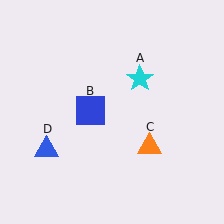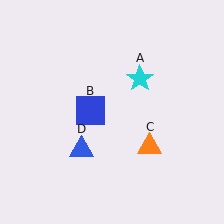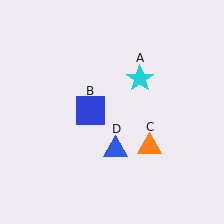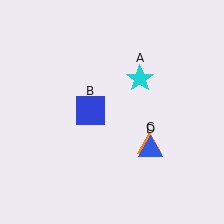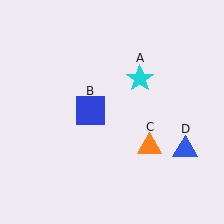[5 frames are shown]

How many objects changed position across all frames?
1 object changed position: blue triangle (object D).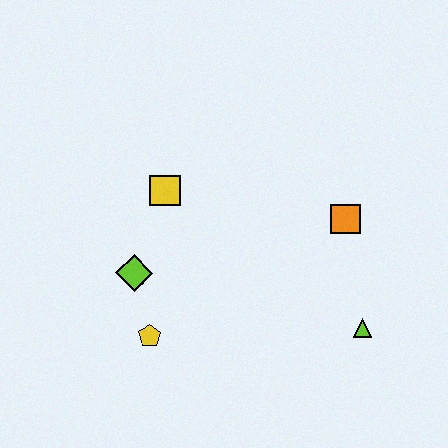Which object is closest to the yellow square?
The lime diamond is closest to the yellow square.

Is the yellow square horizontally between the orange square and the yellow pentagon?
Yes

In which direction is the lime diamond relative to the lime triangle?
The lime diamond is to the left of the lime triangle.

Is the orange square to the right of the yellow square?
Yes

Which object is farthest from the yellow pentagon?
The orange square is farthest from the yellow pentagon.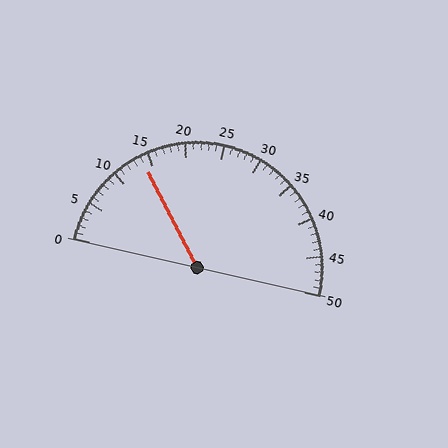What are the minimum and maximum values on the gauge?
The gauge ranges from 0 to 50.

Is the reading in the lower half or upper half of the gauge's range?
The reading is in the lower half of the range (0 to 50).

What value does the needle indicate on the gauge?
The needle indicates approximately 14.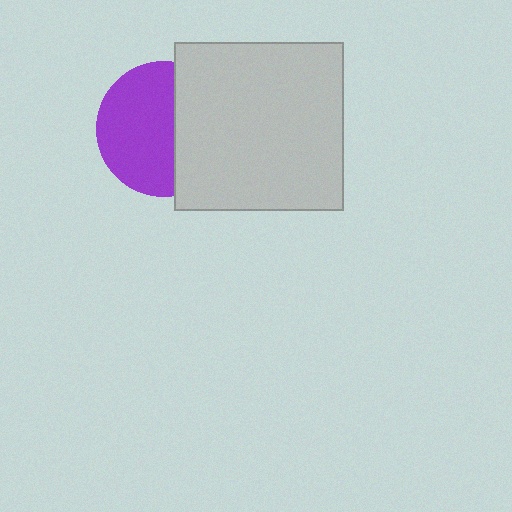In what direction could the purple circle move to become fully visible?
The purple circle could move left. That would shift it out from behind the light gray square entirely.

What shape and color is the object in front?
The object in front is a light gray square.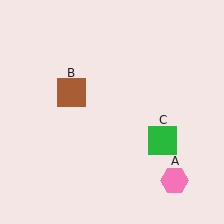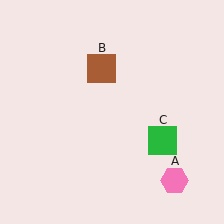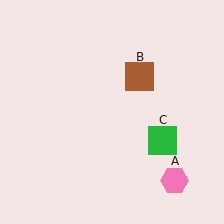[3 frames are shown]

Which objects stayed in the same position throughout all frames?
Pink hexagon (object A) and green square (object C) remained stationary.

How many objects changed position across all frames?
1 object changed position: brown square (object B).